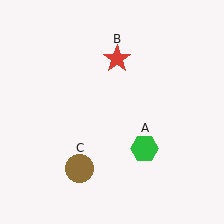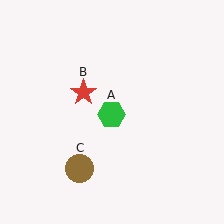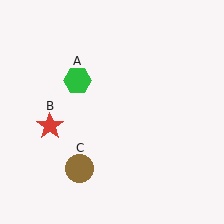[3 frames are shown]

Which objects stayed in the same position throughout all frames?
Brown circle (object C) remained stationary.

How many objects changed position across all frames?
2 objects changed position: green hexagon (object A), red star (object B).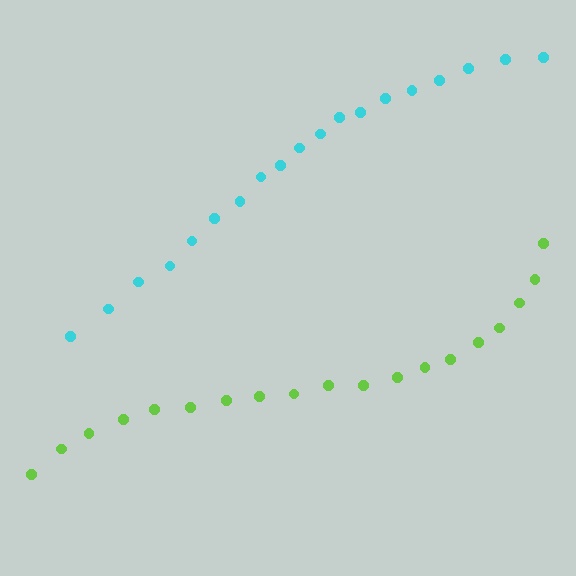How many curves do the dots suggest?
There are 2 distinct paths.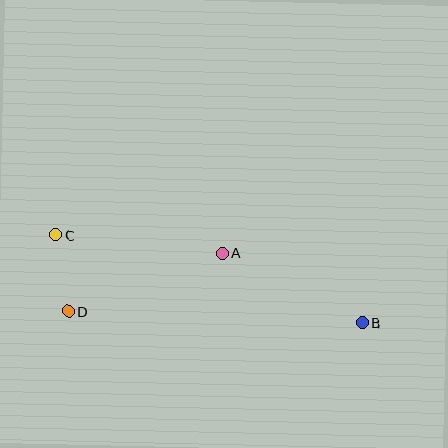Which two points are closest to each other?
Points C and D are closest to each other.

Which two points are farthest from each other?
Points B and C are farthest from each other.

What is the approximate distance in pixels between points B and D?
The distance between B and D is approximately 294 pixels.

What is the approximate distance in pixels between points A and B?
The distance between A and B is approximately 156 pixels.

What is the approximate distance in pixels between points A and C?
The distance between A and C is approximately 168 pixels.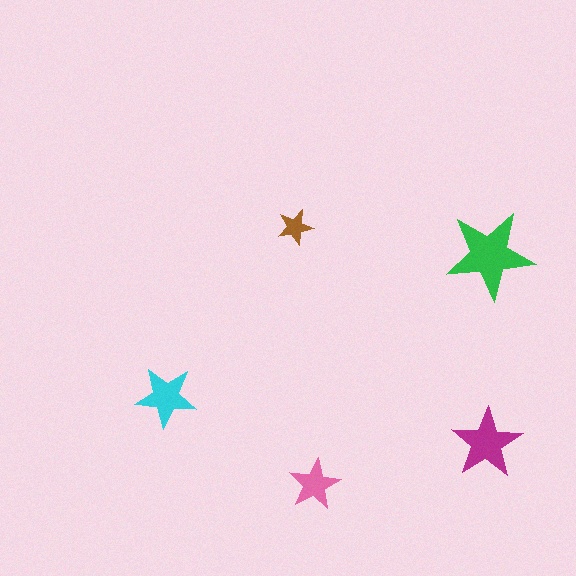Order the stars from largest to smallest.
the green one, the magenta one, the cyan one, the pink one, the brown one.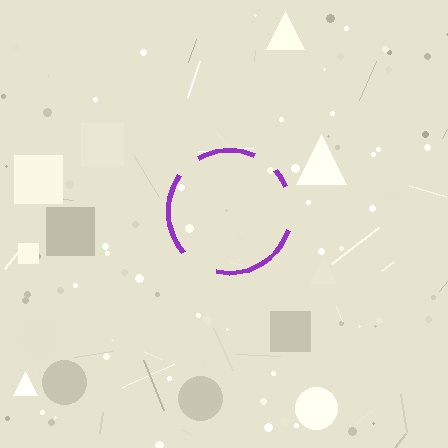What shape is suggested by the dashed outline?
The dashed outline suggests a circle.